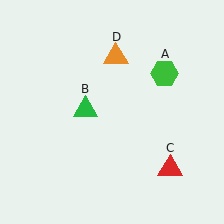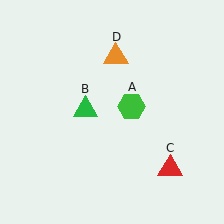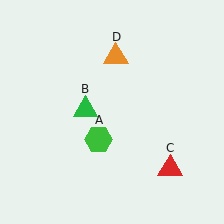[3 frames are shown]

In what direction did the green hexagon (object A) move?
The green hexagon (object A) moved down and to the left.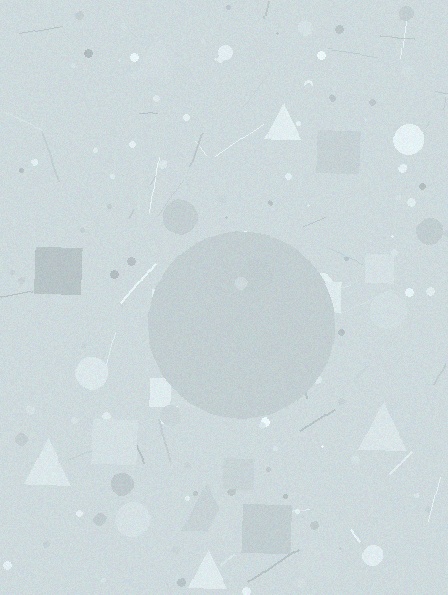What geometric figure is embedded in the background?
A circle is embedded in the background.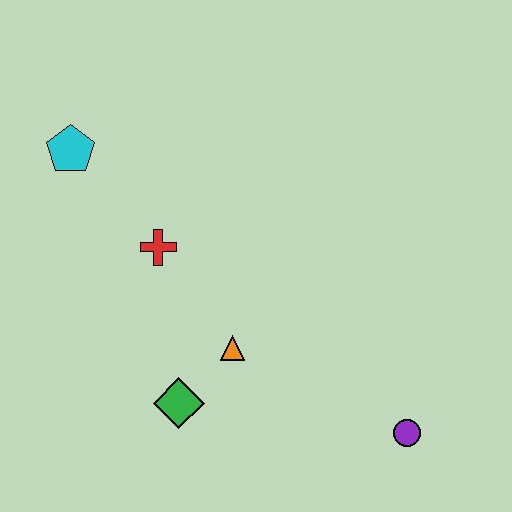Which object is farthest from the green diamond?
The cyan pentagon is farthest from the green diamond.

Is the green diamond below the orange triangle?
Yes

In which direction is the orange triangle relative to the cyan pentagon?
The orange triangle is below the cyan pentagon.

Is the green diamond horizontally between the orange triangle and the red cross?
Yes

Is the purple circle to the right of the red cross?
Yes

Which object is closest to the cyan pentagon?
The red cross is closest to the cyan pentagon.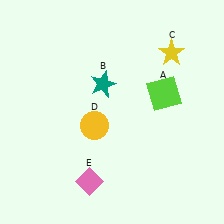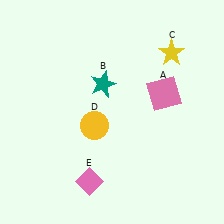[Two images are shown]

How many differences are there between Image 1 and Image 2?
There is 1 difference between the two images.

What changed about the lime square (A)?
In Image 1, A is lime. In Image 2, it changed to pink.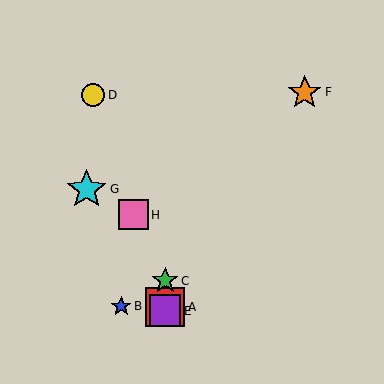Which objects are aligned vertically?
Objects A, C, E are aligned vertically.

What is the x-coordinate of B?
Object B is at x≈121.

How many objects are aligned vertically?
3 objects (A, C, E) are aligned vertically.